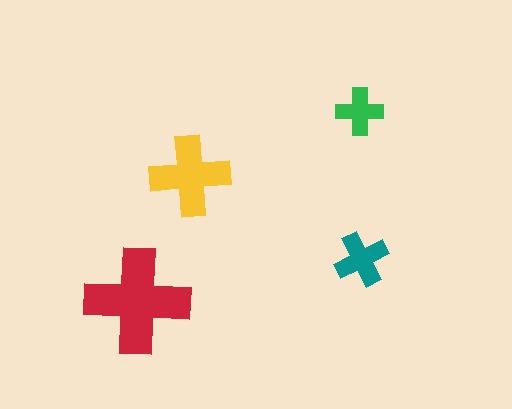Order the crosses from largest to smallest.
the red one, the yellow one, the teal one, the green one.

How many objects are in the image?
There are 4 objects in the image.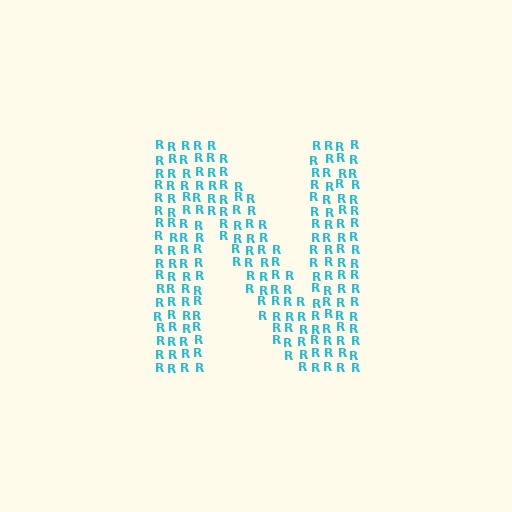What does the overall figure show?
The overall figure shows the letter N.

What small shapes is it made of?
It is made of small letter R's.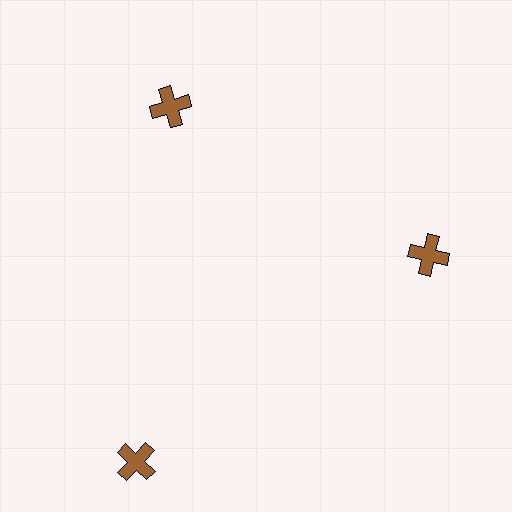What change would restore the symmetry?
The symmetry would be restored by moving it inward, back onto the ring so that all 3 crosses sit at equal angles and equal distance from the center.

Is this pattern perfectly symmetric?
No. The 3 brown crosses are arranged in a ring, but one element near the 7 o'clock position is pushed outward from the center, breaking the 3-fold rotational symmetry.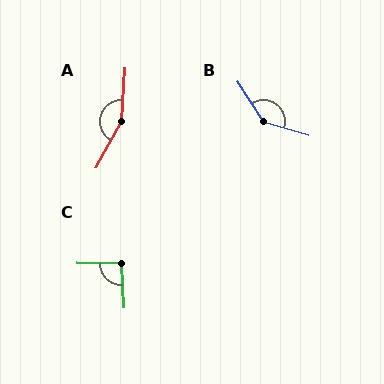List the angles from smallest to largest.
C (93°), B (139°), A (155°).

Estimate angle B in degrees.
Approximately 139 degrees.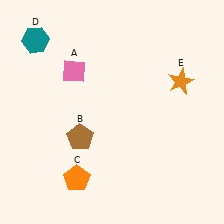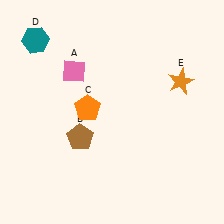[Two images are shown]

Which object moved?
The orange pentagon (C) moved up.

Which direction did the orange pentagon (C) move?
The orange pentagon (C) moved up.